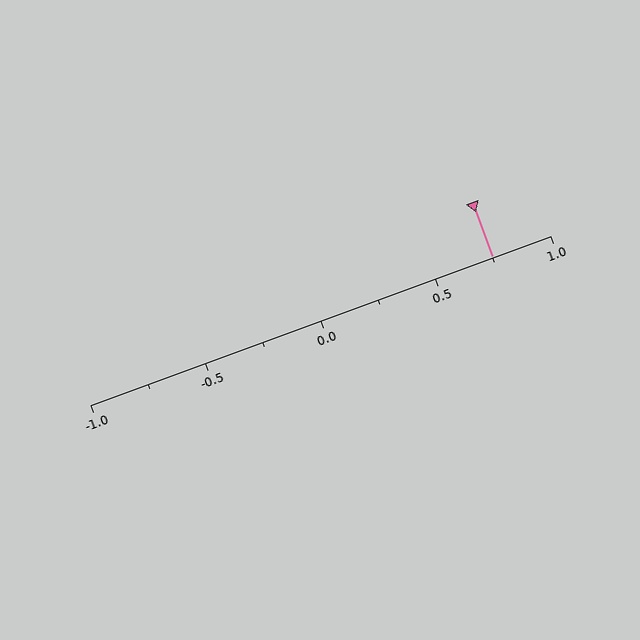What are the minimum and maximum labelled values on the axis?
The axis runs from -1.0 to 1.0.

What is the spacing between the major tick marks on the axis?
The major ticks are spaced 0.5 apart.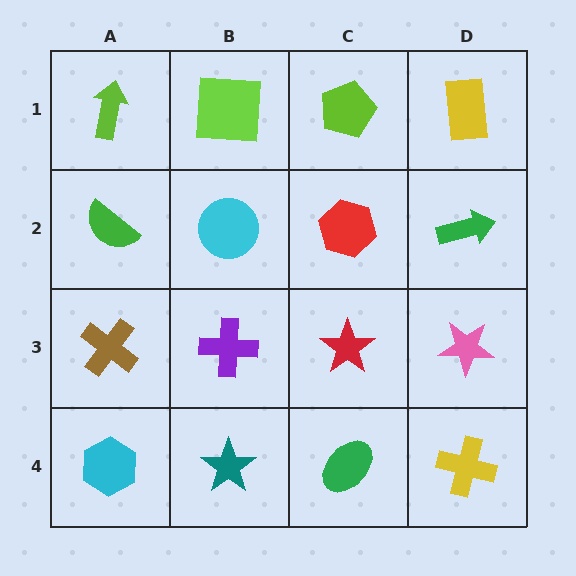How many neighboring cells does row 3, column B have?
4.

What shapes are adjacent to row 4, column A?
A brown cross (row 3, column A), a teal star (row 4, column B).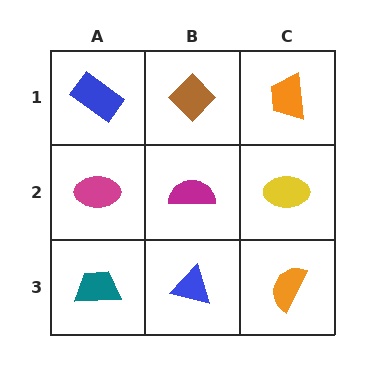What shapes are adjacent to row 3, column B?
A magenta semicircle (row 2, column B), a teal trapezoid (row 3, column A), an orange semicircle (row 3, column C).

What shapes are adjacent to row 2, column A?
A blue rectangle (row 1, column A), a teal trapezoid (row 3, column A), a magenta semicircle (row 2, column B).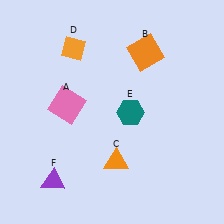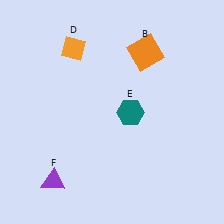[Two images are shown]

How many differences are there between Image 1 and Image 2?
There are 2 differences between the two images.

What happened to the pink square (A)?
The pink square (A) was removed in Image 2. It was in the top-left area of Image 1.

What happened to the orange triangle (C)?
The orange triangle (C) was removed in Image 2. It was in the bottom-right area of Image 1.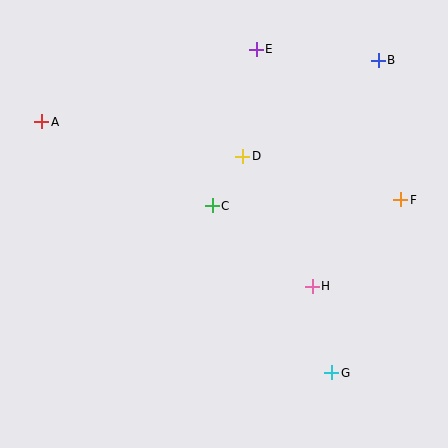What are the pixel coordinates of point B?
Point B is at (378, 60).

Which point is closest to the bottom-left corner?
Point C is closest to the bottom-left corner.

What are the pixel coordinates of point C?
Point C is at (212, 206).